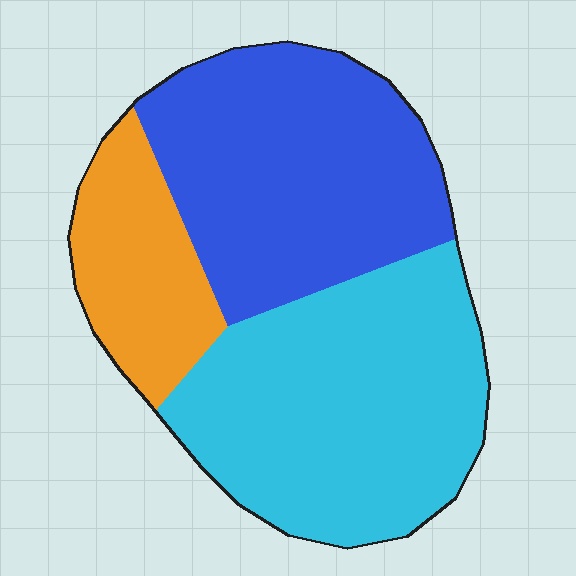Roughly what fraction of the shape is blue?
Blue takes up between a third and a half of the shape.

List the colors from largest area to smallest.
From largest to smallest: cyan, blue, orange.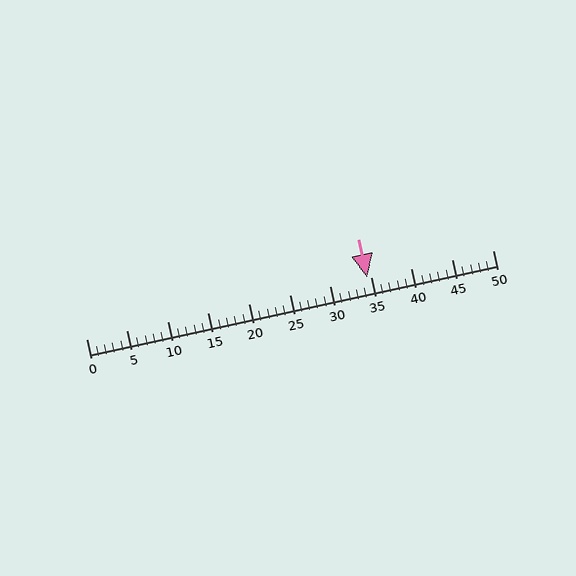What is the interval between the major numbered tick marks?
The major tick marks are spaced 5 units apart.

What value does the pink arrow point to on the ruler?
The pink arrow points to approximately 34.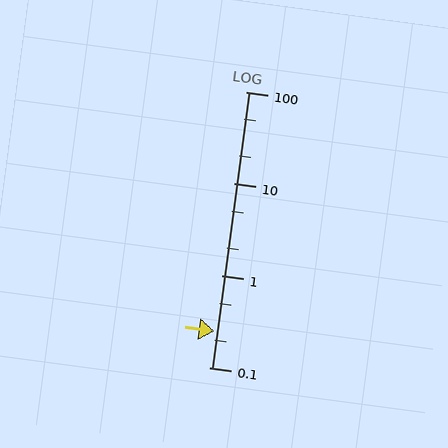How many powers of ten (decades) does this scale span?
The scale spans 3 decades, from 0.1 to 100.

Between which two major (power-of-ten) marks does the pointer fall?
The pointer is between 0.1 and 1.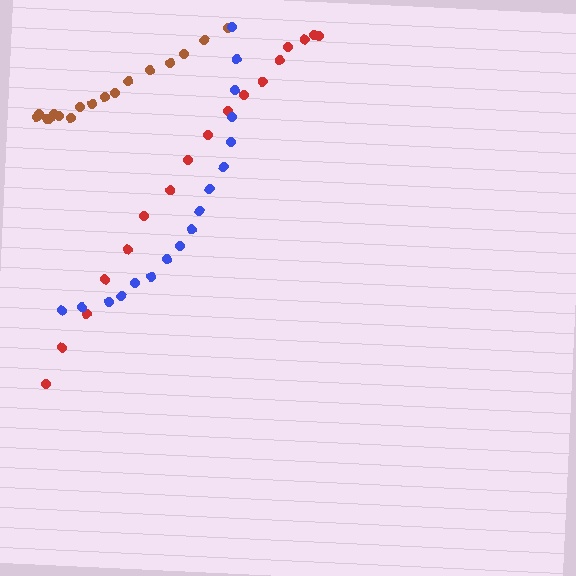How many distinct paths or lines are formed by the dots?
There are 3 distinct paths.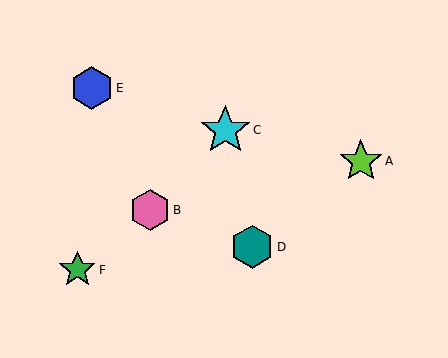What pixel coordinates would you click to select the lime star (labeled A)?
Click at (361, 162) to select the lime star A.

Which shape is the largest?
The cyan star (labeled C) is the largest.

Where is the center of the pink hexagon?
The center of the pink hexagon is at (150, 210).